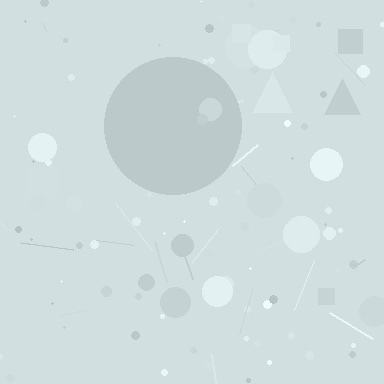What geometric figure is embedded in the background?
A circle is embedded in the background.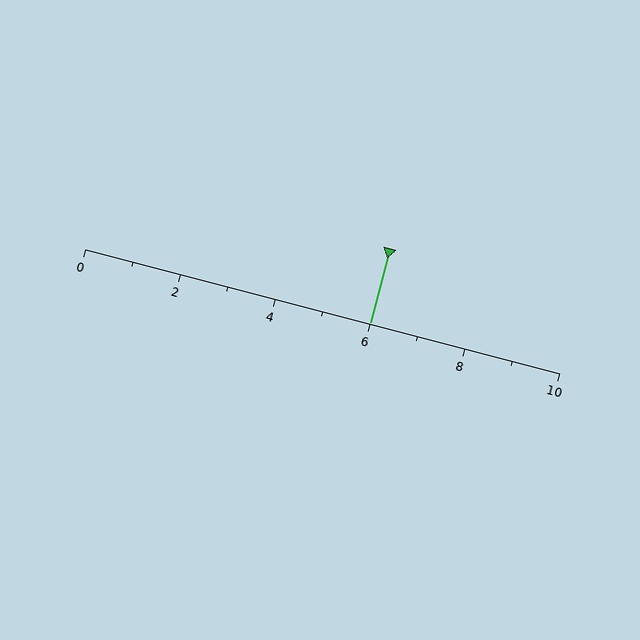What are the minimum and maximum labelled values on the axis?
The axis runs from 0 to 10.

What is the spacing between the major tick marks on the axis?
The major ticks are spaced 2 apart.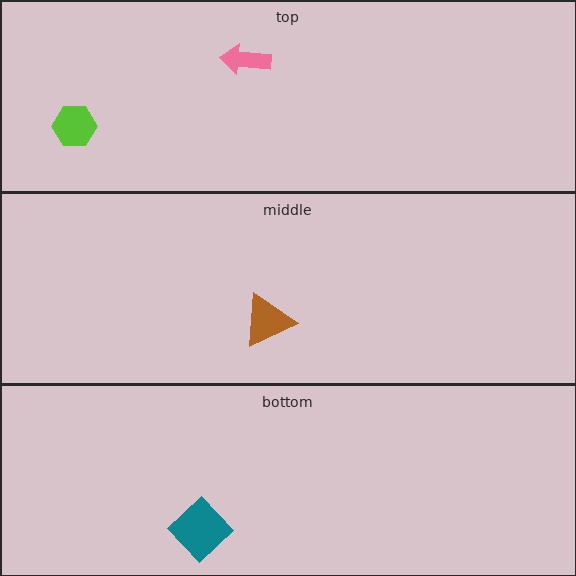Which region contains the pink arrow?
The top region.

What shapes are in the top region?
The lime hexagon, the pink arrow.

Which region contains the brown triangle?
The middle region.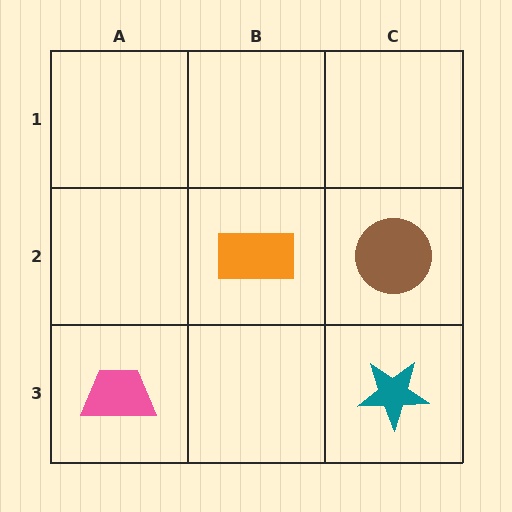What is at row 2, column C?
A brown circle.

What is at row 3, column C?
A teal star.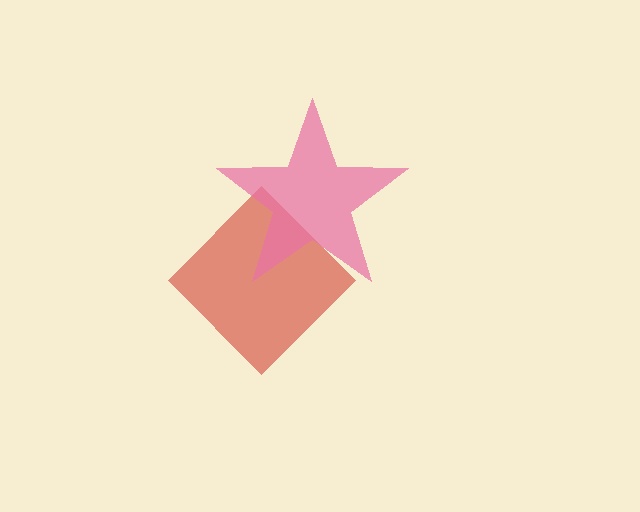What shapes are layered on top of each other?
The layered shapes are: a red diamond, a pink star.